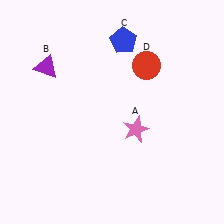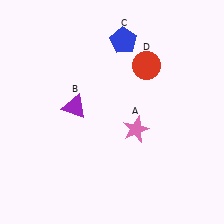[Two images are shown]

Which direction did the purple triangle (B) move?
The purple triangle (B) moved down.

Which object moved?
The purple triangle (B) moved down.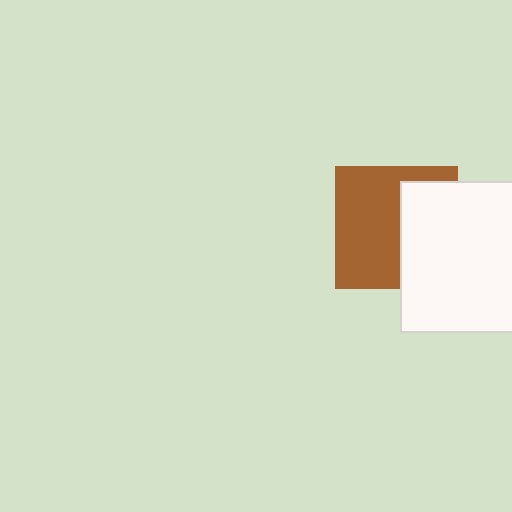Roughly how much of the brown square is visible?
About half of it is visible (roughly 59%).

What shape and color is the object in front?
The object in front is a white square.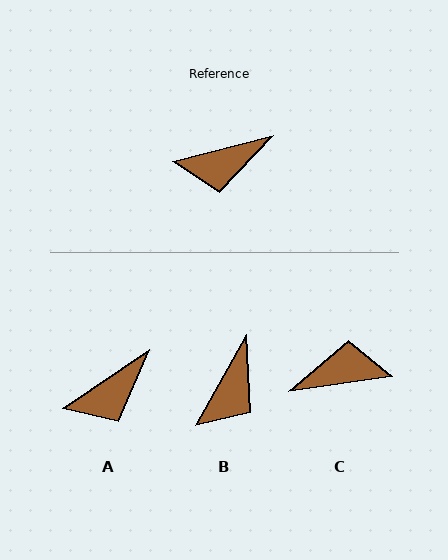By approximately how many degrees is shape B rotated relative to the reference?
Approximately 47 degrees counter-clockwise.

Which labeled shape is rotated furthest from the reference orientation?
C, about 174 degrees away.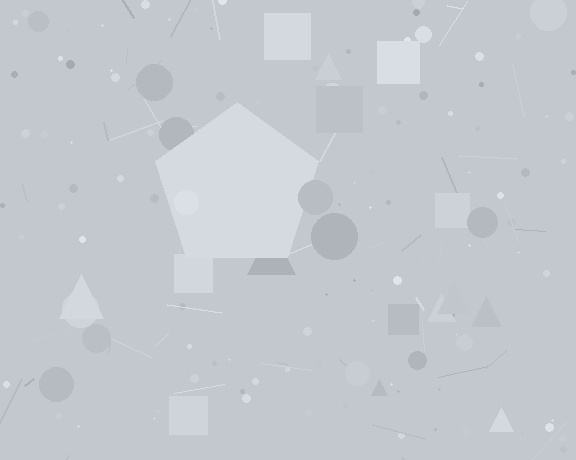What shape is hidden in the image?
A pentagon is hidden in the image.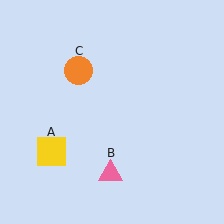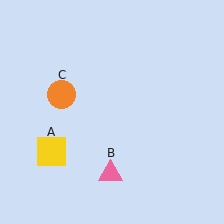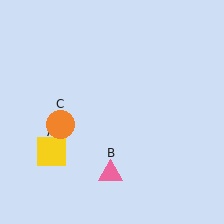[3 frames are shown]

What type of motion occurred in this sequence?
The orange circle (object C) rotated counterclockwise around the center of the scene.